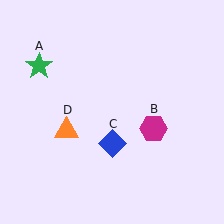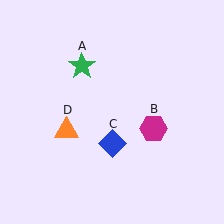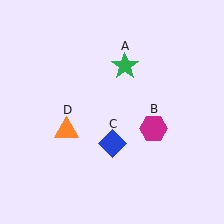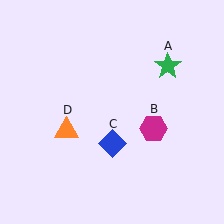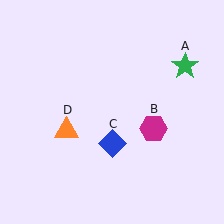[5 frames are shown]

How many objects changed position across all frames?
1 object changed position: green star (object A).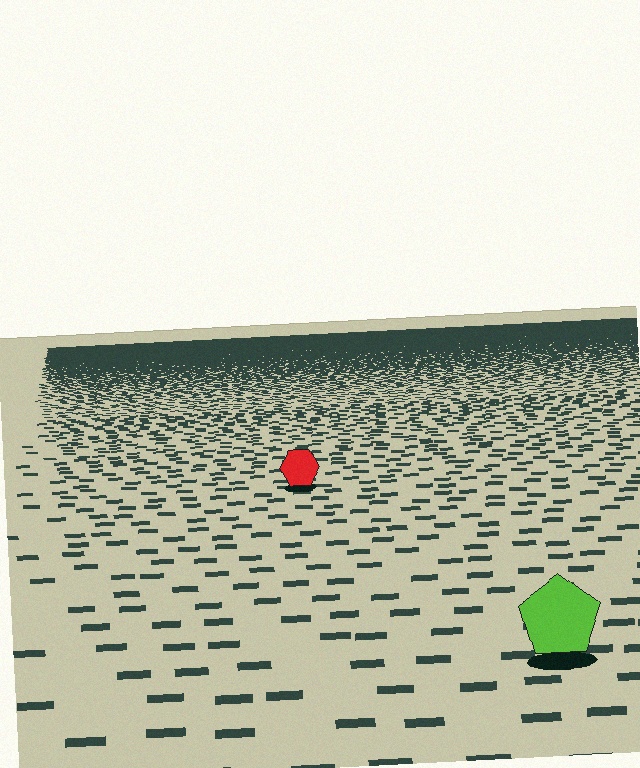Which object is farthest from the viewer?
The red hexagon is farthest from the viewer. It appears smaller and the ground texture around it is denser.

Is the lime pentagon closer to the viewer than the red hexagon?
Yes. The lime pentagon is closer — you can tell from the texture gradient: the ground texture is coarser near it.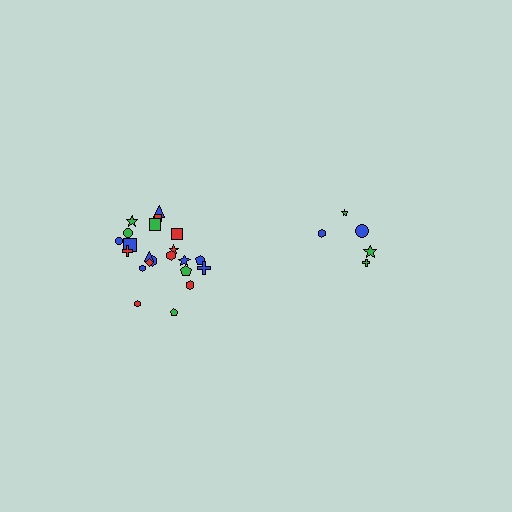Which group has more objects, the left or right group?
The left group.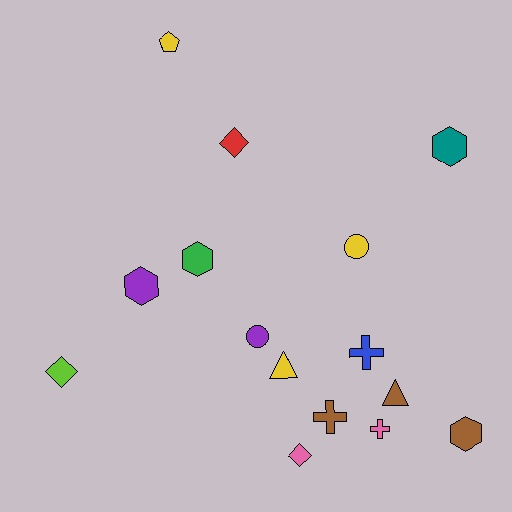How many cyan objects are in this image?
There are no cyan objects.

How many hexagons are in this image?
There are 4 hexagons.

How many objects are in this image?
There are 15 objects.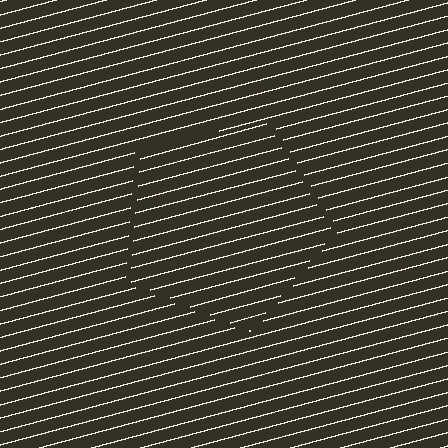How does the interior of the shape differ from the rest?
The interior of the shape contains the same grating, shifted by half a period — the contour is defined by the phase discontinuity where line-ends from the inner and outer gratings abut.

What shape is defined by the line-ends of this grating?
An illusory pentagon. The interior of the shape contains the same grating, shifted by half a period — the contour is defined by the phase discontinuity where line-ends from the inner and outer gratings abut.